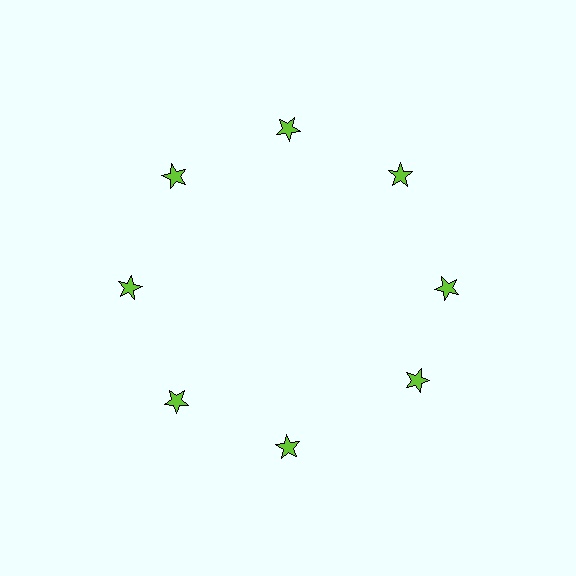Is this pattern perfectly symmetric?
No. The 8 lime stars are arranged in a ring, but one element near the 4 o'clock position is rotated out of alignment along the ring, breaking the 8-fold rotational symmetry.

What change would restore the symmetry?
The symmetry would be restored by rotating it back into even spacing with its neighbors so that all 8 stars sit at equal angles and equal distance from the center.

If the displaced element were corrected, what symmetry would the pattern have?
It would have 8-fold rotational symmetry — the pattern would map onto itself every 45 degrees.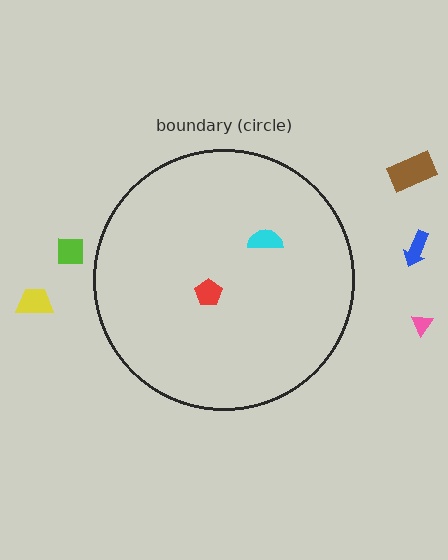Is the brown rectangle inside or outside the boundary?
Outside.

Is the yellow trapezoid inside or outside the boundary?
Outside.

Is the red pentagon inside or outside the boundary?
Inside.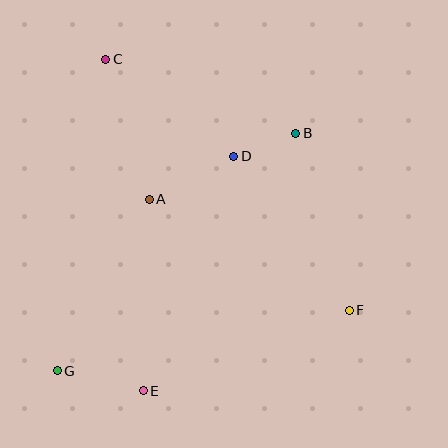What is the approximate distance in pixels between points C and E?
The distance between C and E is approximately 334 pixels.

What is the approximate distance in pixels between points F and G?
The distance between F and G is approximately 299 pixels.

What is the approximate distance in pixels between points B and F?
The distance between B and F is approximately 185 pixels.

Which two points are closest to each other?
Points B and D are closest to each other.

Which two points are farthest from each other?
Points C and F are farthest from each other.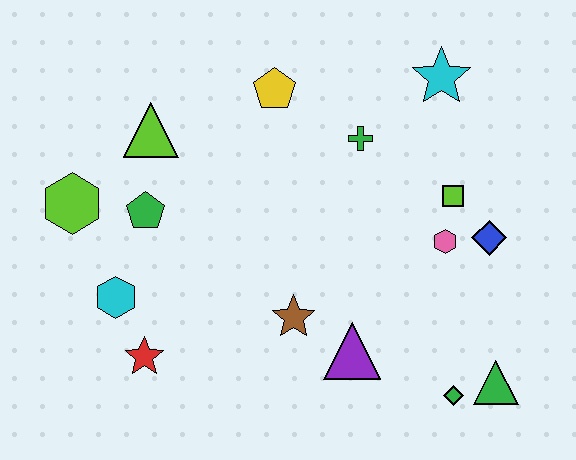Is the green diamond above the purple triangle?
No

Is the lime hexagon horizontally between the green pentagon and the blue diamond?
No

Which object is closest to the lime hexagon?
The green pentagon is closest to the lime hexagon.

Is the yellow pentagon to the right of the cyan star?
No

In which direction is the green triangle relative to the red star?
The green triangle is to the right of the red star.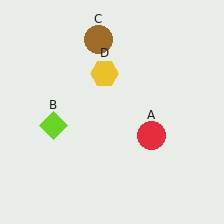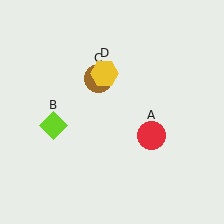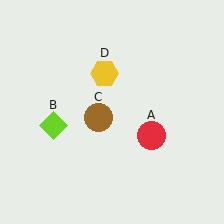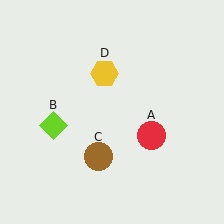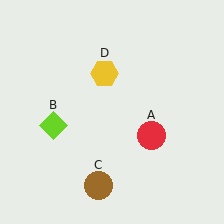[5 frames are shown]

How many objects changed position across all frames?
1 object changed position: brown circle (object C).